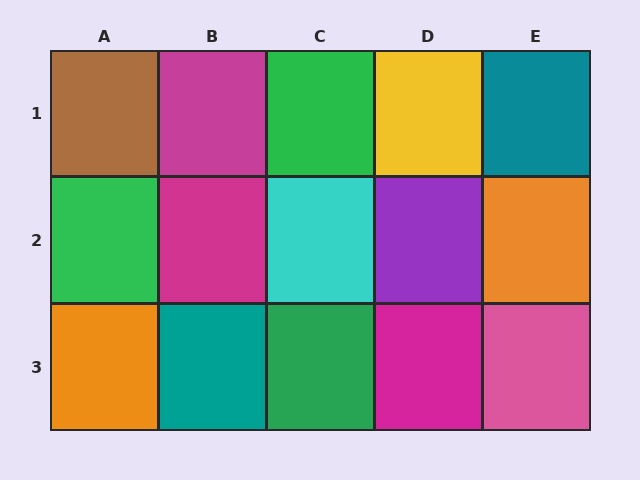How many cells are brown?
1 cell is brown.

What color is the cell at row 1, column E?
Teal.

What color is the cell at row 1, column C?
Green.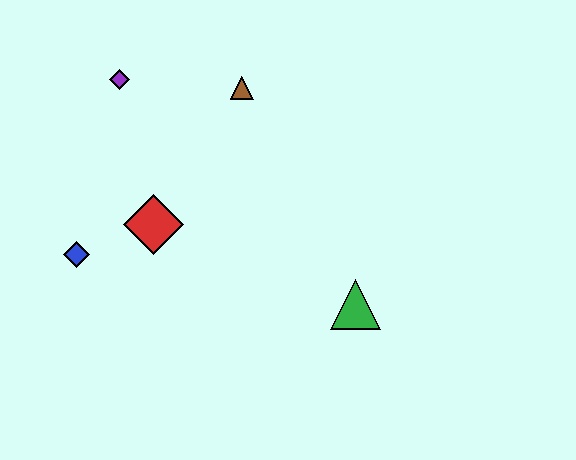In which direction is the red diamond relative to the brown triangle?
The red diamond is below the brown triangle.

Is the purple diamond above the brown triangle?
Yes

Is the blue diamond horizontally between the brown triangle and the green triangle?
No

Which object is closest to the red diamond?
The blue diamond is closest to the red diamond.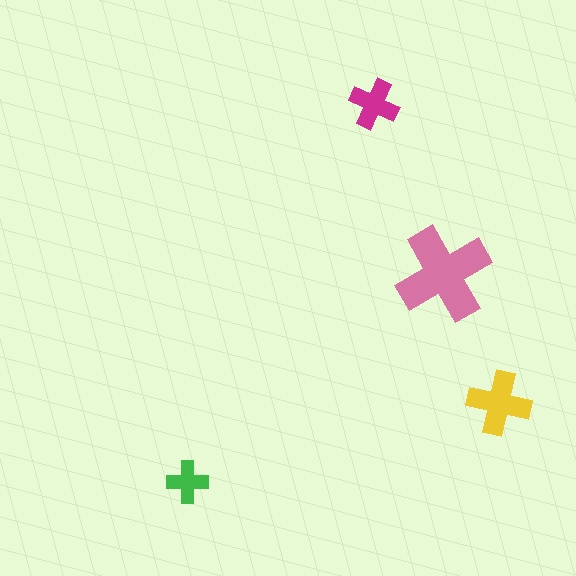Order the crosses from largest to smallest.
the pink one, the yellow one, the magenta one, the green one.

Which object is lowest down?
The green cross is bottommost.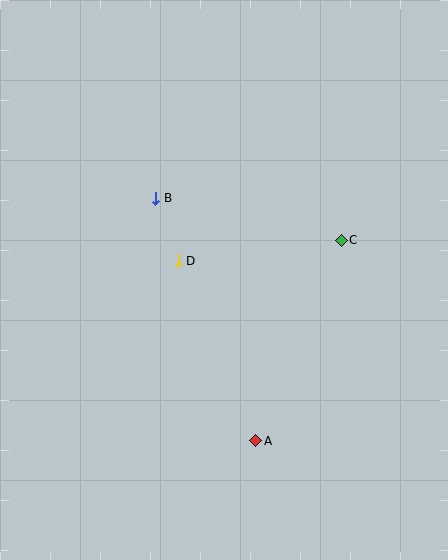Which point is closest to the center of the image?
Point D at (178, 261) is closest to the center.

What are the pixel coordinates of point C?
Point C is at (341, 240).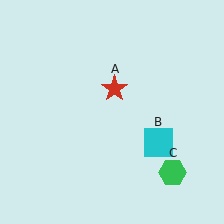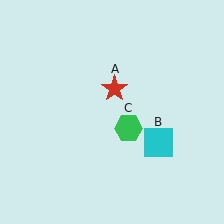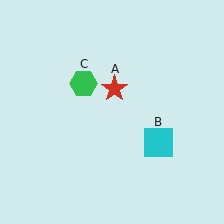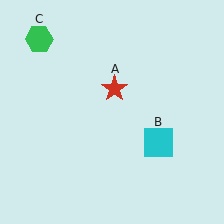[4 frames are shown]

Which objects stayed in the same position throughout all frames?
Red star (object A) and cyan square (object B) remained stationary.